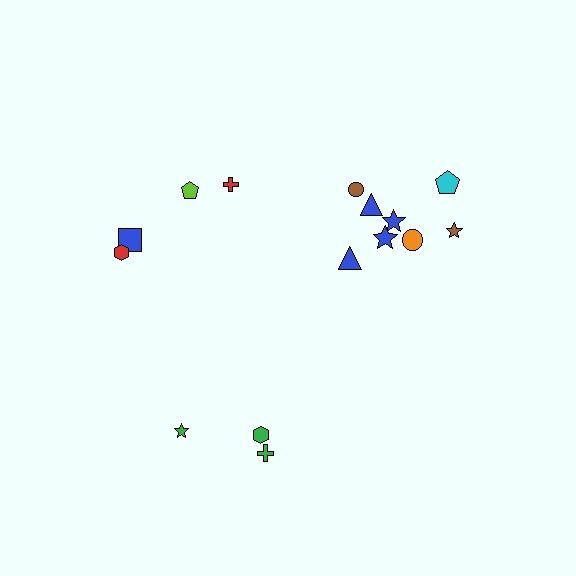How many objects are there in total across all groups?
There are 15 objects.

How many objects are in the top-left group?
There are 4 objects.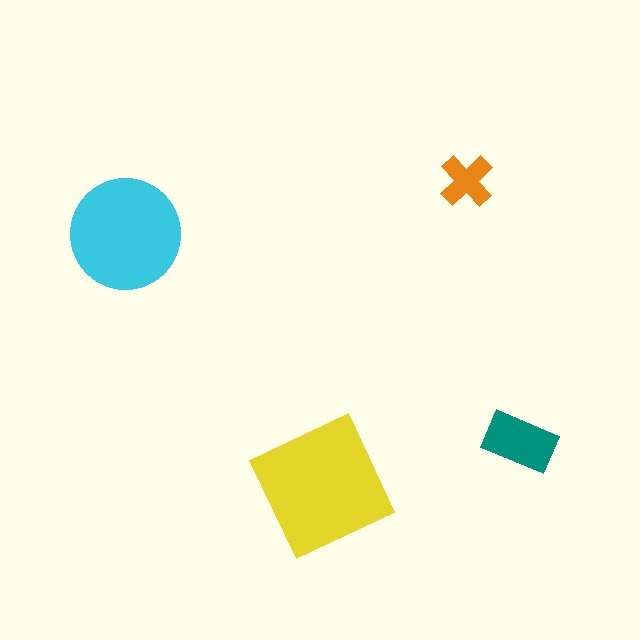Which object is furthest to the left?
The cyan circle is leftmost.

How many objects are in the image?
There are 4 objects in the image.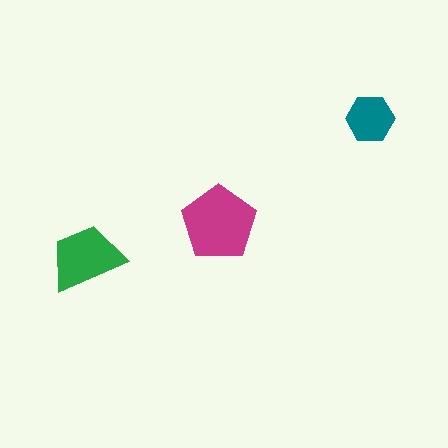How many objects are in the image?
There are 3 objects in the image.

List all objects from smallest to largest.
The teal hexagon, the green trapezoid, the magenta pentagon.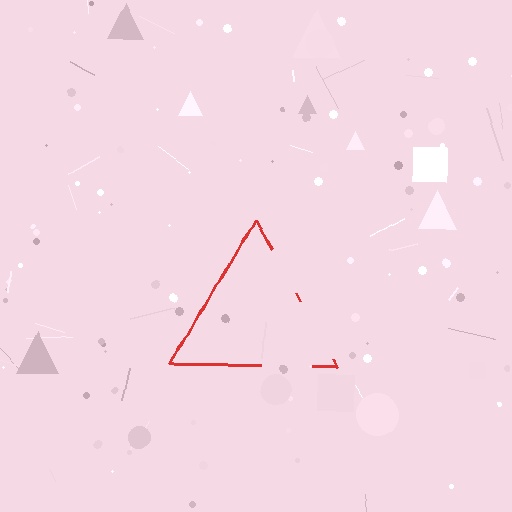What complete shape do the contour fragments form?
The contour fragments form a triangle.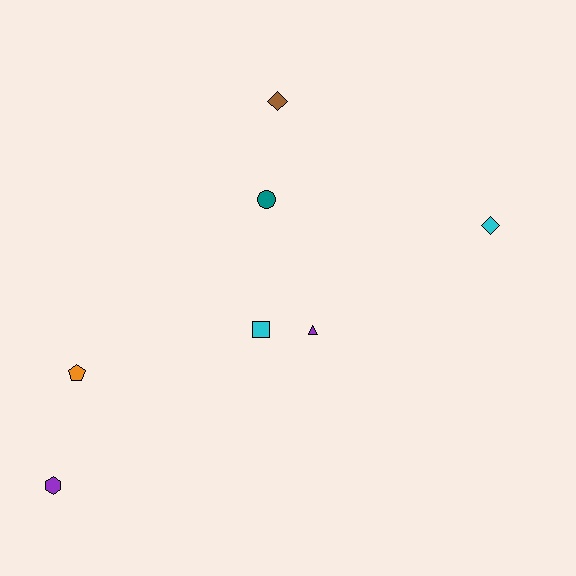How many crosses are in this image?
There are no crosses.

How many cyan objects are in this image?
There are 2 cyan objects.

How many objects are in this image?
There are 7 objects.